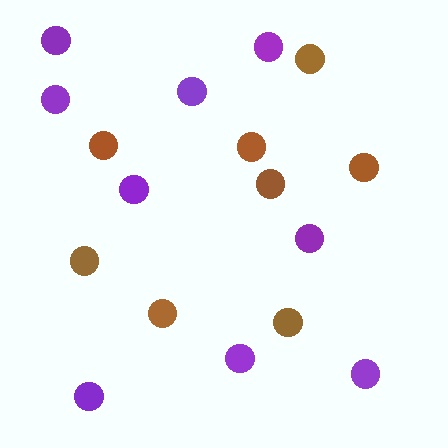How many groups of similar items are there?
There are 2 groups: one group of purple circles (9) and one group of brown circles (8).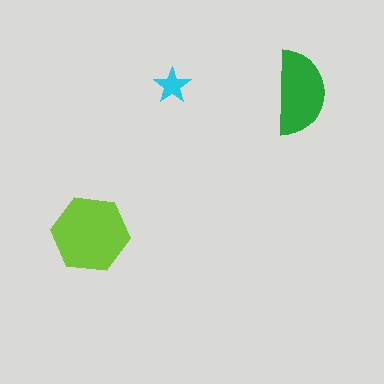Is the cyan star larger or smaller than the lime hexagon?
Smaller.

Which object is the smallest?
The cyan star.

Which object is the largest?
The lime hexagon.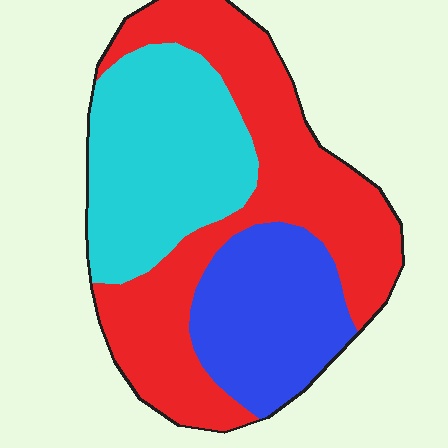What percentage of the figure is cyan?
Cyan takes up about one third (1/3) of the figure.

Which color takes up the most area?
Red, at roughly 45%.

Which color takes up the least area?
Blue, at roughly 25%.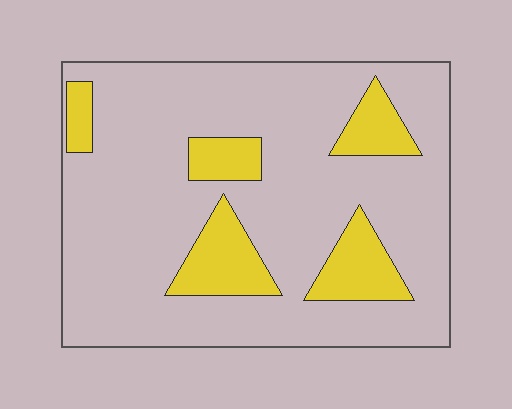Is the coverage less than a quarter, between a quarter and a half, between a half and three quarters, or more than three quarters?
Less than a quarter.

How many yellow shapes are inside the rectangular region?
5.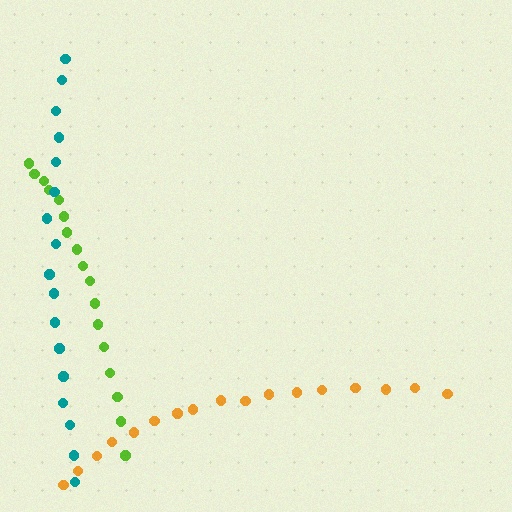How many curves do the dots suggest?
There are 3 distinct paths.